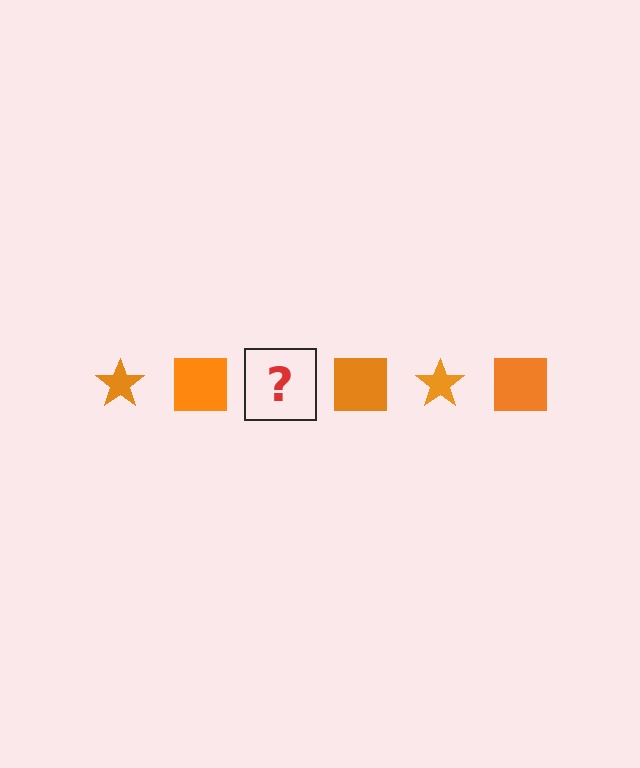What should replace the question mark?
The question mark should be replaced with an orange star.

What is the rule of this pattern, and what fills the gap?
The rule is that the pattern cycles through star, square shapes in orange. The gap should be filled with an orange star.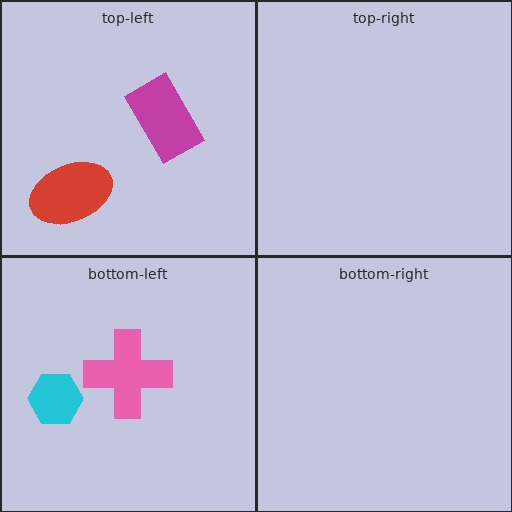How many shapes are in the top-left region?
2.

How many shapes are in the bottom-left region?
2.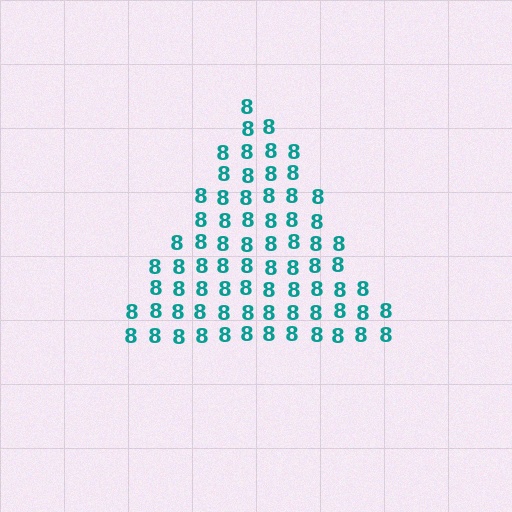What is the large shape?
The large shape is a triangle.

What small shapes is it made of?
It is made of small digit 8's.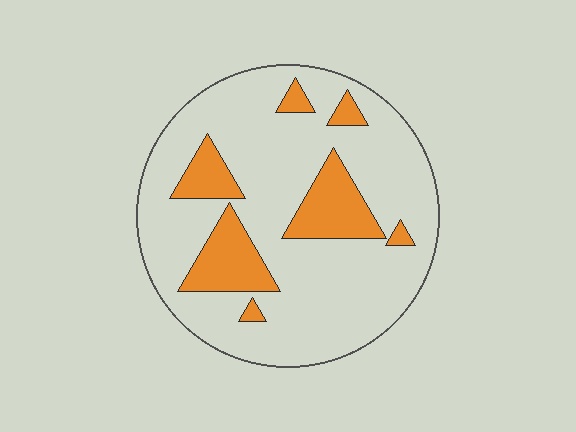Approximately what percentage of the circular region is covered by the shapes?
Approximately 20%.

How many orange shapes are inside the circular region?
7.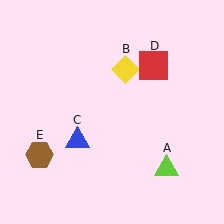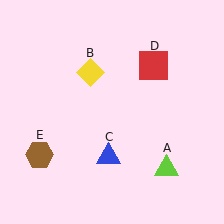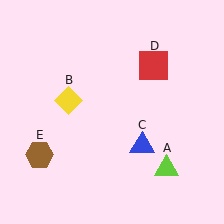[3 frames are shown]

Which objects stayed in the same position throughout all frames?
Lime triangle (object A) and red square (object D) and brown hexagon (object E) remained stationary.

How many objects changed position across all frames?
2 objects changed position: yellow diamond (object B), blue triangle (object C).